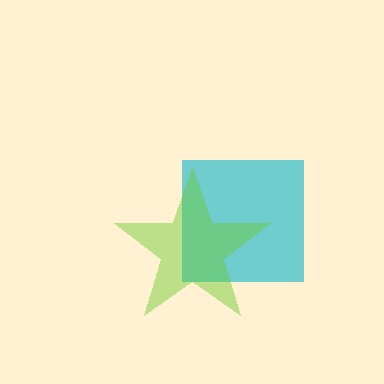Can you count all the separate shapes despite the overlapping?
Yes, there are 2 separate shapes.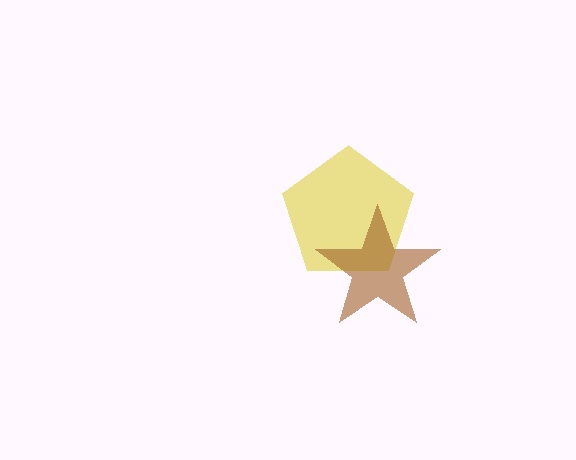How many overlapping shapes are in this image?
There are 2 overlapping shapes in the image.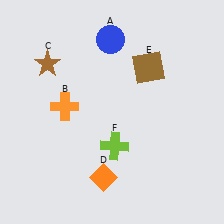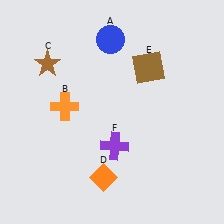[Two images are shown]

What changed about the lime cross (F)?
In Image 1, F is lime. In Image 2, it changed to purple.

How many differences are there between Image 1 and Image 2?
There is 1 difference between the two images.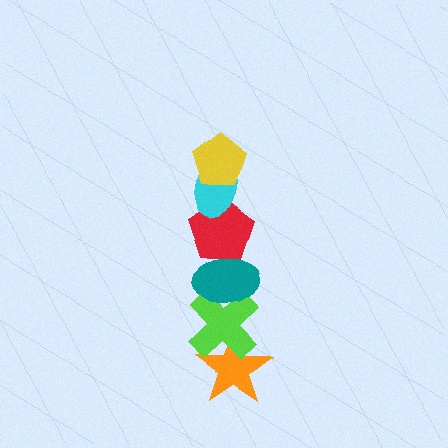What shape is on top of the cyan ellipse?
The yellow pentagon is on top of the cyan ellipse.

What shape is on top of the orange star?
The lime cross is on top of the orange star.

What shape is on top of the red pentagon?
The cyan ellipse is on top of the red pentagon.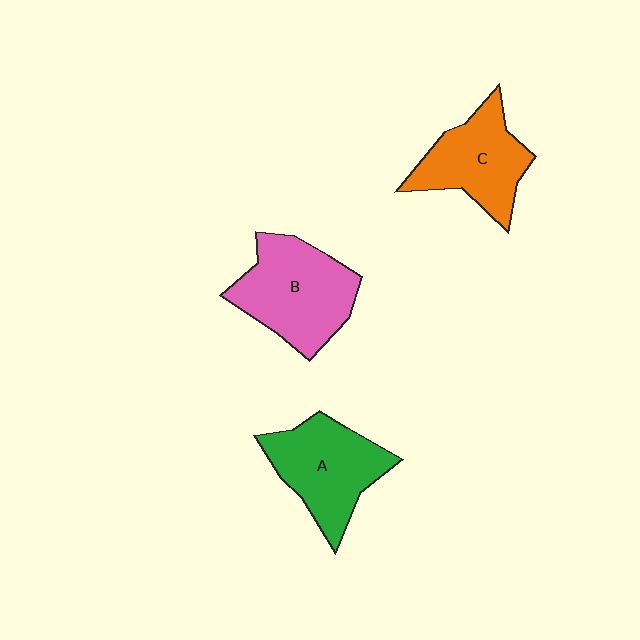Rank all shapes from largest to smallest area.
From largest to smallest: B (pink), A (green), C (orange).